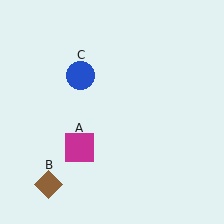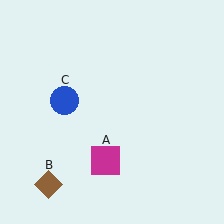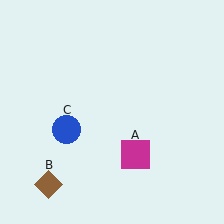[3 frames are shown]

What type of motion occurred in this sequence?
The magenta square (object A), blue circle (object C) rotated counterclockwise around the center of the scene.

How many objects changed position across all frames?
2 objects changed position: magenta square (object A), blue circle (object C).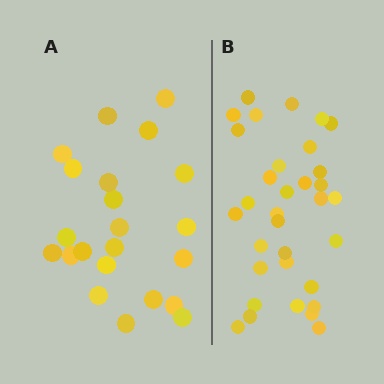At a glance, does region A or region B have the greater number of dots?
Region B (the right region) has more dots.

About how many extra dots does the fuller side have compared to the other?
Region B has roughly 12 or so more dots than region A.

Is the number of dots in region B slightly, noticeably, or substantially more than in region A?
Region B has substantially more. The ratio is roughly 1.5 to 1.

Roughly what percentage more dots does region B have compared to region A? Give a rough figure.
About 50% more.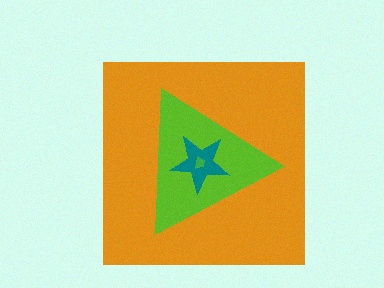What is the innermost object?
The green trapezoid.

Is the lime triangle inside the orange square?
Yes.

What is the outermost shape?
The orange square.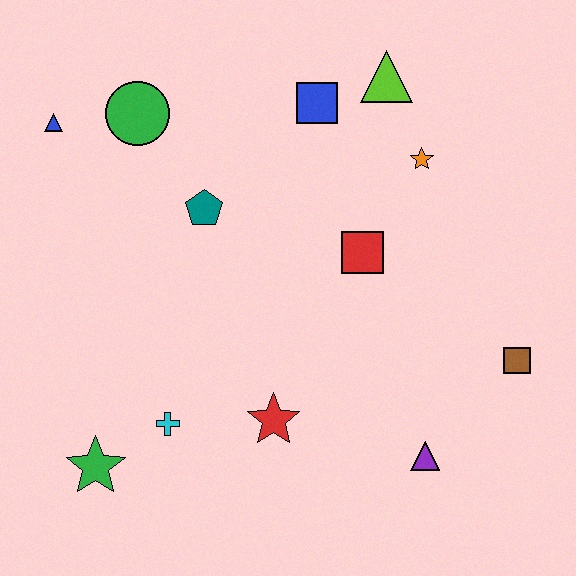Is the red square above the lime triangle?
No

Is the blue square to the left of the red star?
No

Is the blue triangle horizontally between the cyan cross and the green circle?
No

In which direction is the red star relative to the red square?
The red star is below the red square.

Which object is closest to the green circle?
The blue triangle is closest to the green circle.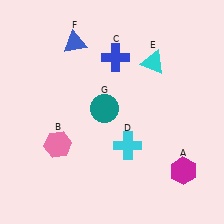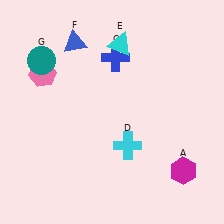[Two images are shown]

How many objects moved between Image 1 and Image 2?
3 objects moved between the two images.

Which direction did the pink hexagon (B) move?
The pink hexagon (B) moved up.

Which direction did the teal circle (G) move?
The teal circle (G) moved left.